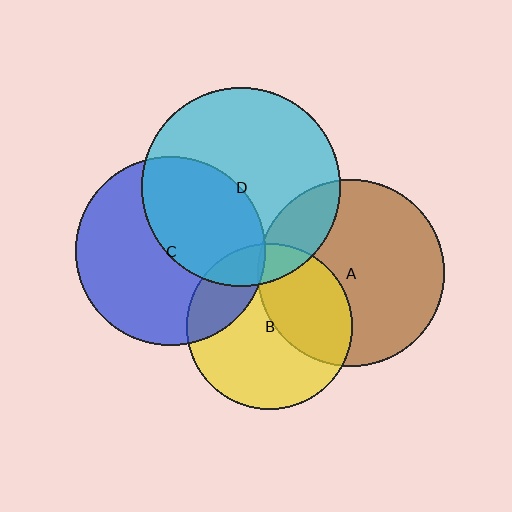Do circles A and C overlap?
Yes.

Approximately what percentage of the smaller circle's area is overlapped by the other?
Approximately 5%.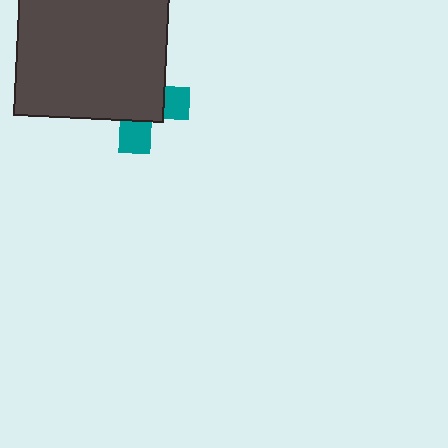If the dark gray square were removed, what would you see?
You would see the complete teal cross.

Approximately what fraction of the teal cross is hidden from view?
Roughly 69% of the teal cross is hidden behind the dark gray square.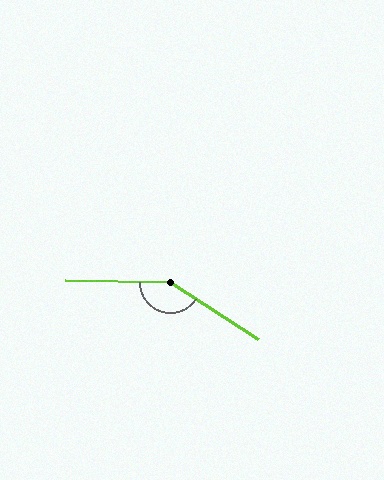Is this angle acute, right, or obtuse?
It is obtuse.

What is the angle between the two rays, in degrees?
Approximately 148 degrees.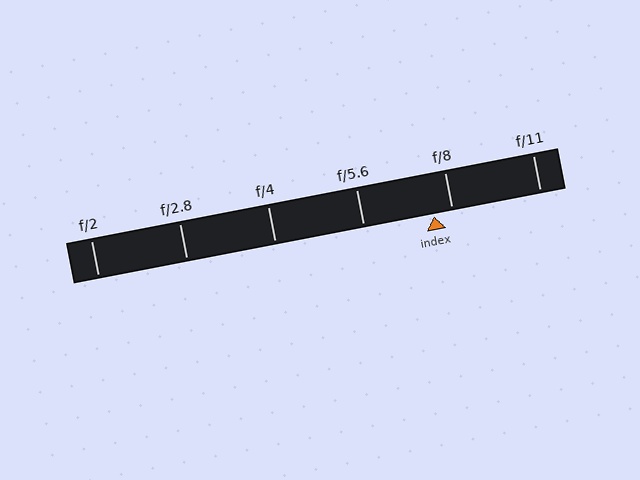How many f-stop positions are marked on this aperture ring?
There are 6 f-stop positions marked.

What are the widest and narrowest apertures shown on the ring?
The widest aperture shown is f/2 and the narrowest is f/11.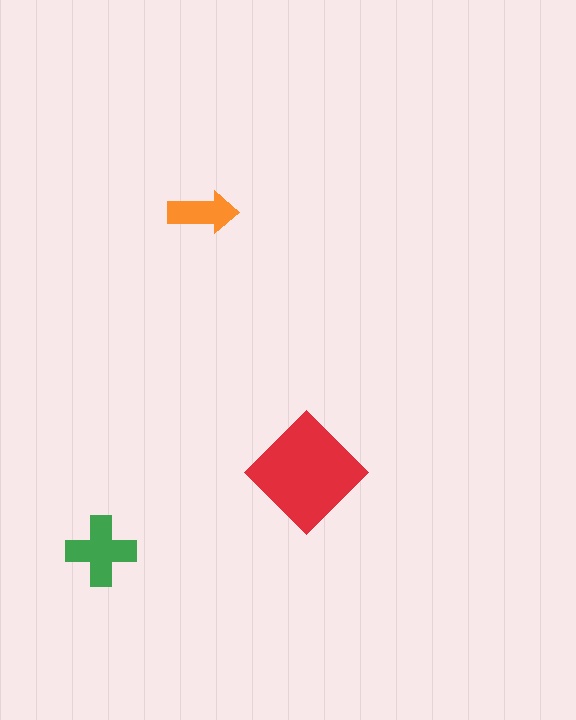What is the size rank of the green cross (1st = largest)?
2nd.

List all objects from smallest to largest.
The orange arrow, the green cross, the red diamond.